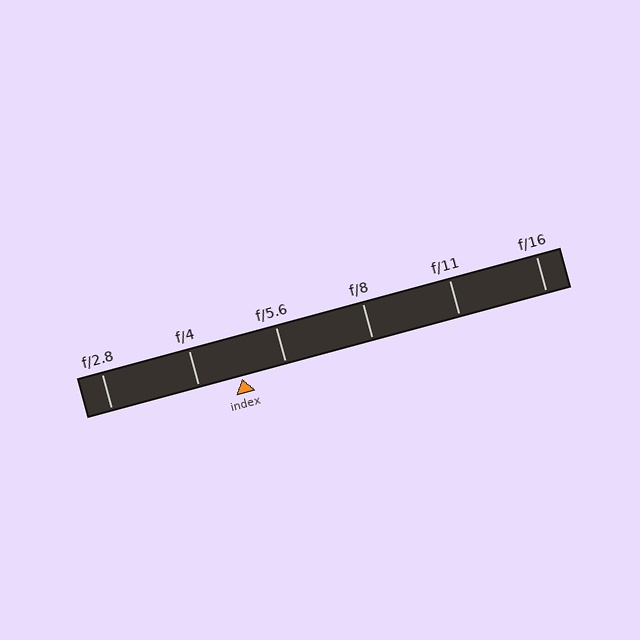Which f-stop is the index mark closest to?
The index mark is closest to f/4.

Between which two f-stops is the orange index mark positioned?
The index mark is between f/4 and f/5.6.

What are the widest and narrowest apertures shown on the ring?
The widest aperture shown is f/2.8 and the narrowest is f/16.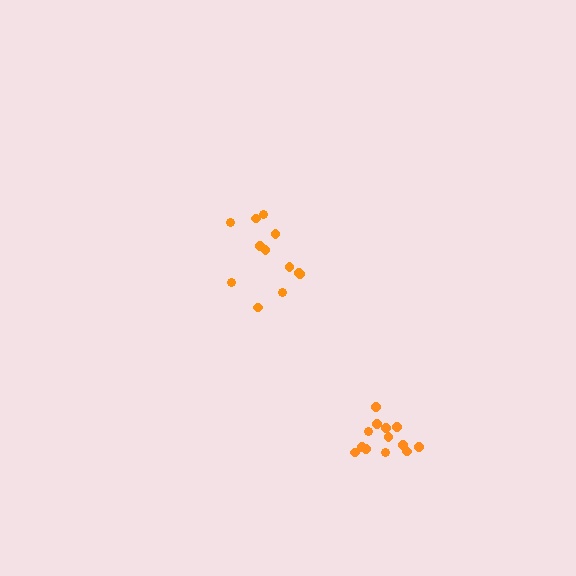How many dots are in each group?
Group 1: 12 dots, Group 2: 13 dots (25 total).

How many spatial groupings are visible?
There are 2 spatial groupings.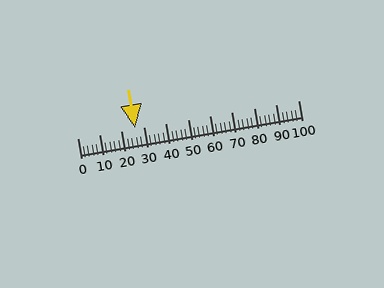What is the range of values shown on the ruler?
The ruler shows values from 0 to 100.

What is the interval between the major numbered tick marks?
The major tick marks are spaced 10 units apart.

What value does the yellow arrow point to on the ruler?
The yellow arrow points to approximately 26.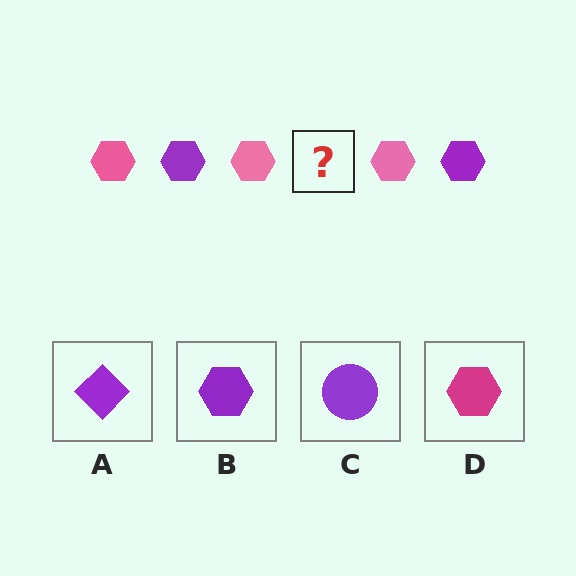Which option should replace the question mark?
Option B.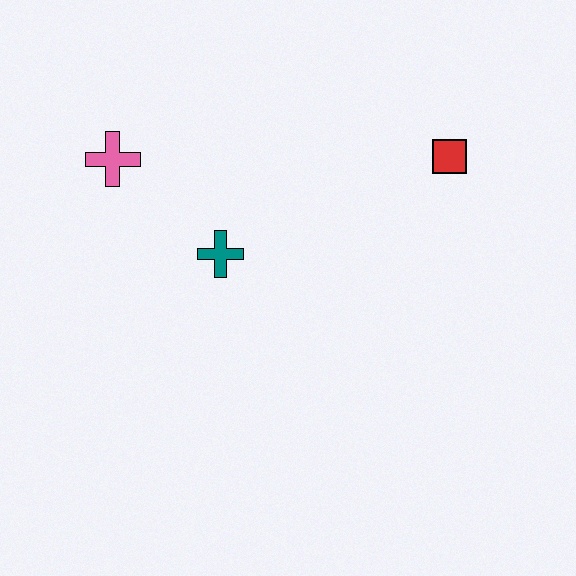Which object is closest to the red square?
The teal cross is closest to the red square.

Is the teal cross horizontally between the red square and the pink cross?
Yes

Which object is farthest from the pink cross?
The red square is farthest from the pink cross.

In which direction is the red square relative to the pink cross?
The red square is to the right of the pink cross.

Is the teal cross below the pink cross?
Yes